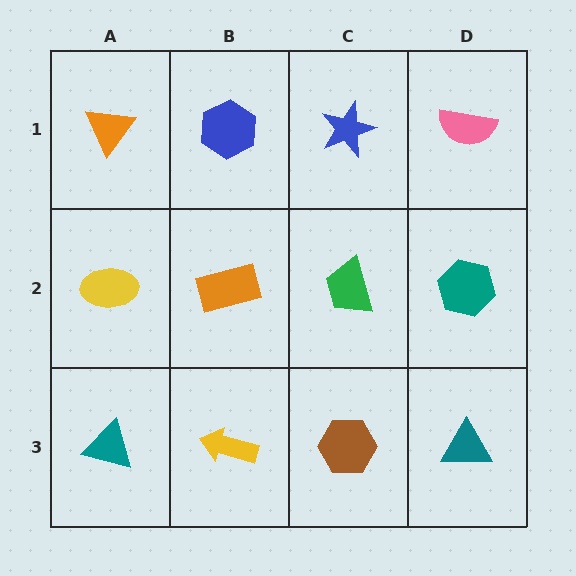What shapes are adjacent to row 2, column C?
A blue star (row 1, column C), a brown hexagon (row 3, column C), an orange rectangle (row 2, column B), a teal hexagon (row 2, column D).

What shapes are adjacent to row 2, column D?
A pink semicircle (row 1, column D), a teal triangle (row 3, column D), a green trapezoid (row 2, column C).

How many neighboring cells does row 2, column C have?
4.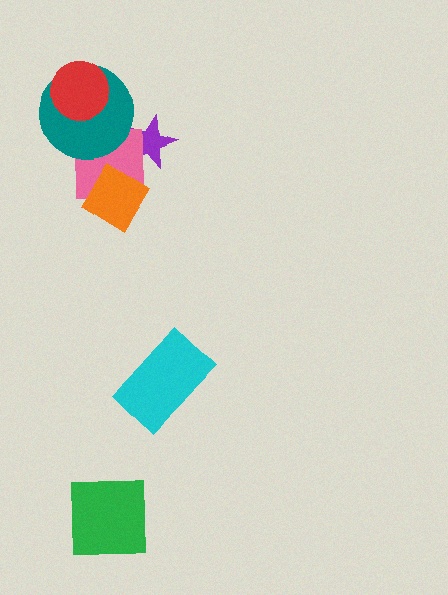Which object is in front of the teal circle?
The red circle is in front of the teal circle.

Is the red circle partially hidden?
No, no other shape covers it.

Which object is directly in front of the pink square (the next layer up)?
The orange diamond is directly in front of the pink square.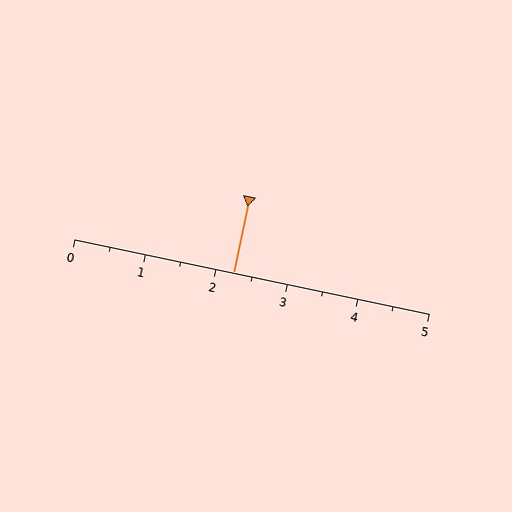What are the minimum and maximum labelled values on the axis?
The axis runs from 0 to 5.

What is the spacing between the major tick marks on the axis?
The major ticks are spaced 1 apart.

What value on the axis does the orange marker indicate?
The marker indicates approximately 2.2.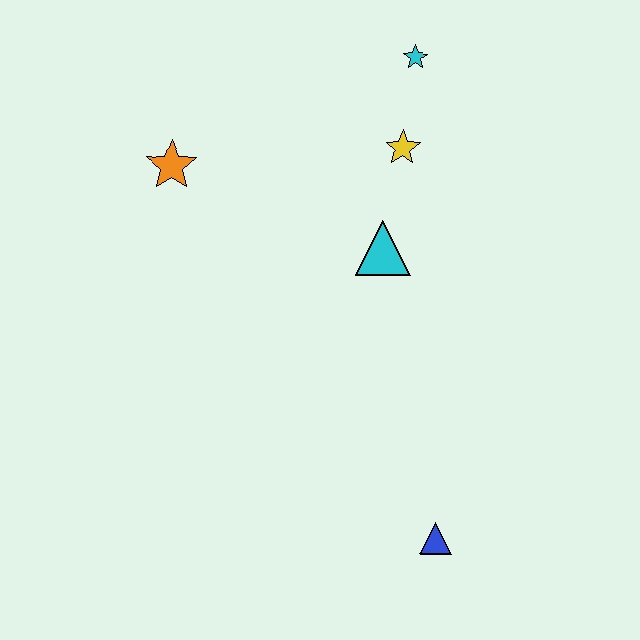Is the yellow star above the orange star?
Yes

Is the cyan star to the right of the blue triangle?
No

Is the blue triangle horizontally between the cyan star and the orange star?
No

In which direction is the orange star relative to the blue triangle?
The orange star is above the blue triangle.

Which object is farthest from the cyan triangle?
The blue triangle is farthest from the cyan triangle.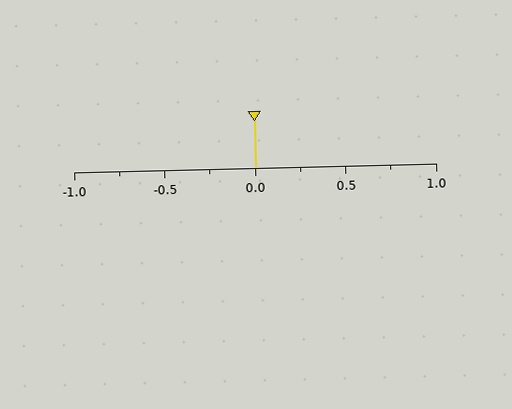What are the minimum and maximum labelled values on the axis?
The axis runs from -1.0 to 1.0.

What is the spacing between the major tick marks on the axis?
The major ticks are spaced 0.5 apart.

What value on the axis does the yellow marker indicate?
The marker indicates approximately 0.